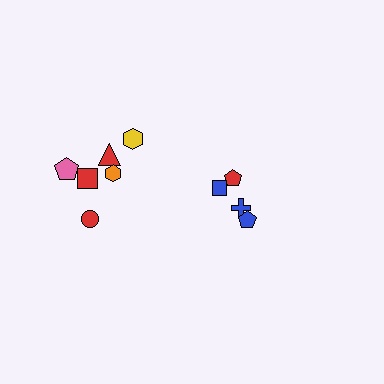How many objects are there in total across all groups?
There are 10 objects.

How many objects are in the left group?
There are 6 objects.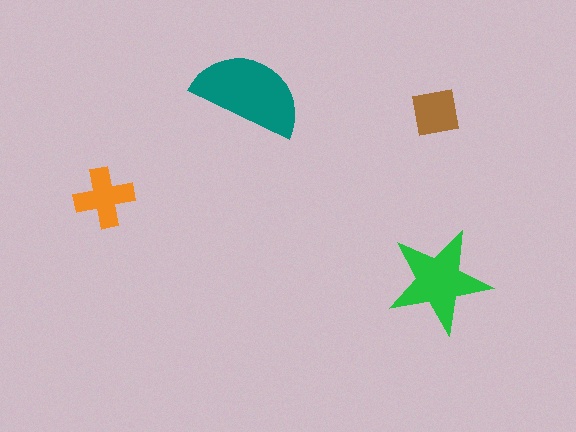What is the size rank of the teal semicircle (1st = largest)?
1st.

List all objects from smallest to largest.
The brown square, the orange cross, the green star, the teal semicircle.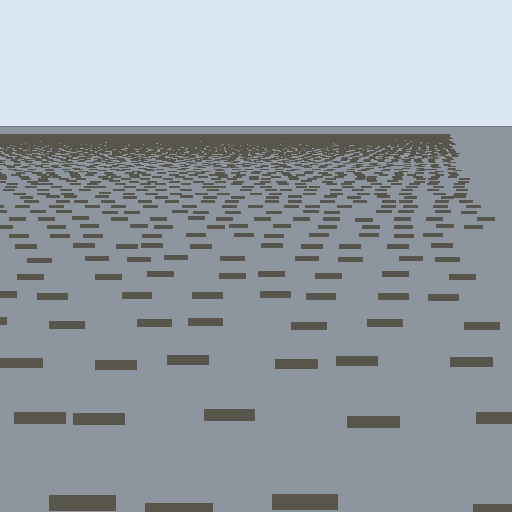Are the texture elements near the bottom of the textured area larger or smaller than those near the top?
Larger. Near the bottom, elements are closer to the viewer and appear at a bigger on-screen size.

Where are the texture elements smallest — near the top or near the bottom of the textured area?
Near the top.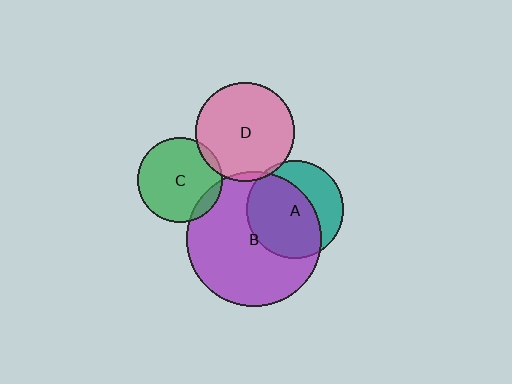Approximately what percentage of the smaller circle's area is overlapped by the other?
Approximately 10%.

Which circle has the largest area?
Circle B (purple).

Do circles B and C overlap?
Yes.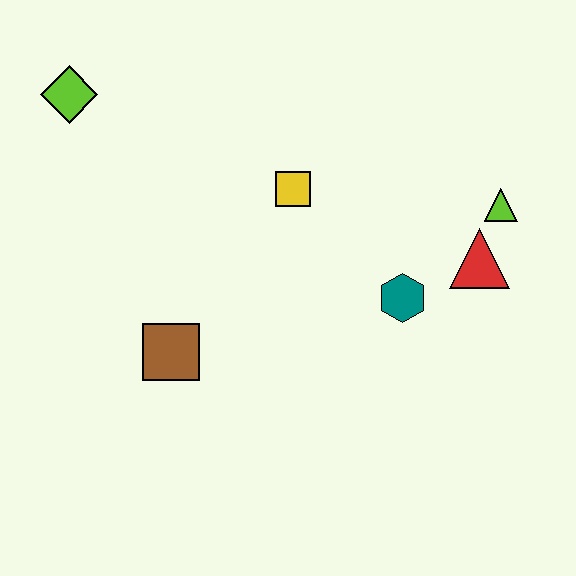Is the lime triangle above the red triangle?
Yes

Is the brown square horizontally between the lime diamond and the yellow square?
Yes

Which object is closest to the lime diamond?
The yellow square is closest to the lime diamond.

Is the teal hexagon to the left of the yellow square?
No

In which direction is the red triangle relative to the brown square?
The red triangle is to the right of the brown square.